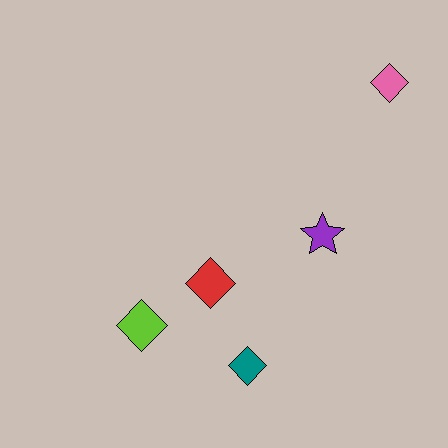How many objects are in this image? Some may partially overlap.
There are 5 objects.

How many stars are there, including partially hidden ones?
There is 1 star.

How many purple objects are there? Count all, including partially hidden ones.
There is 1 purple object.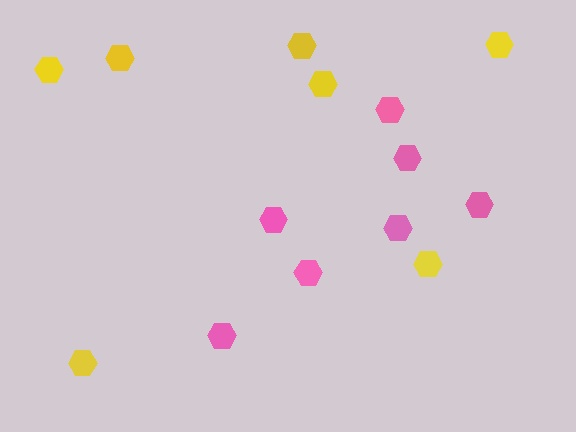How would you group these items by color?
There are 2 groups: one group of pink hexagons (7) and one group of yellow hexagons (7).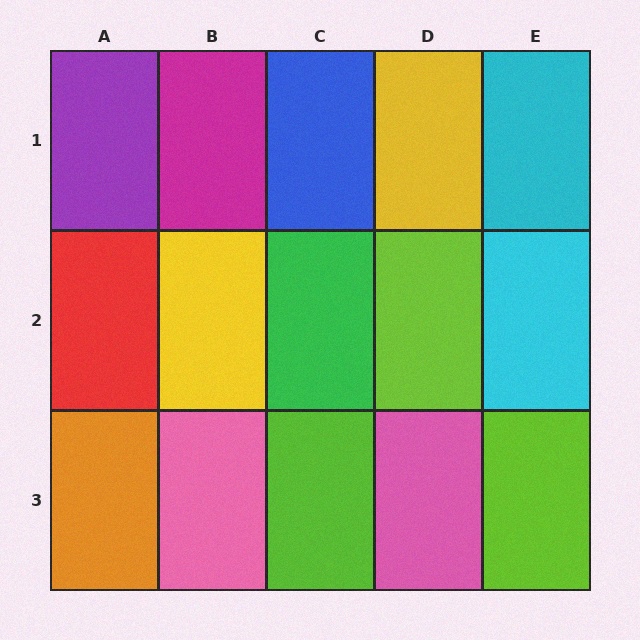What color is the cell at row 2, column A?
Red.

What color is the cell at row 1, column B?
Magenta.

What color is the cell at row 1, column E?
Cyan.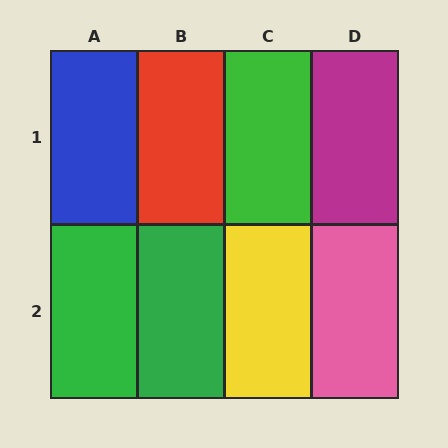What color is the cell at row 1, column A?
Blue.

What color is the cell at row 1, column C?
Green.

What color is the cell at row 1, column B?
Red.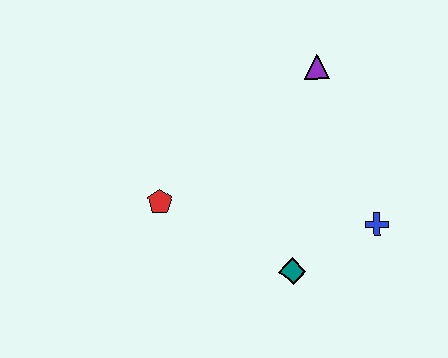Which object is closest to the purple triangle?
The blue cross is closest to the purple triangle.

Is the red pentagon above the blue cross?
Yes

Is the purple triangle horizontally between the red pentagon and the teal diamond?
No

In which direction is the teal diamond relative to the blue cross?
The teal diamond is to the left of the blue cross.